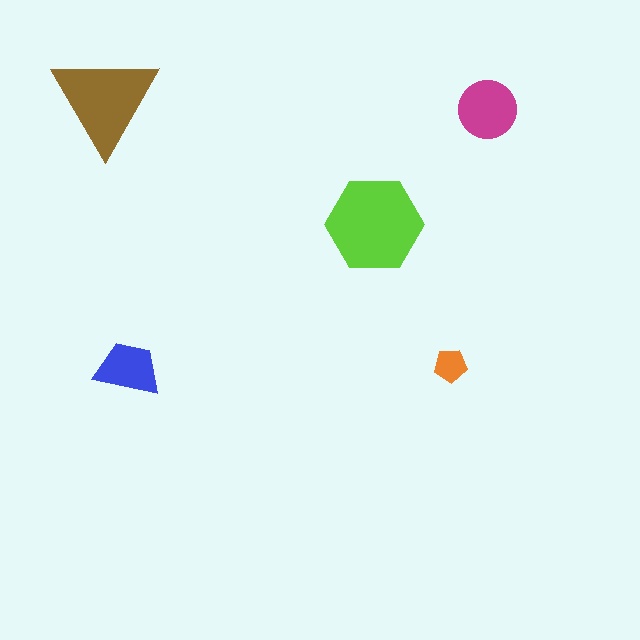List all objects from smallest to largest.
The orange pentagon, the blue trapezoid, the magenta circle, the brown triangle, the lime hexagon.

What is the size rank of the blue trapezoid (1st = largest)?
4th.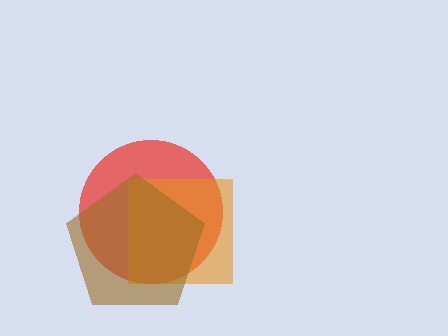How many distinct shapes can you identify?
There are 3 distinct shapes: a red circle, an orange square, a brown pentagon.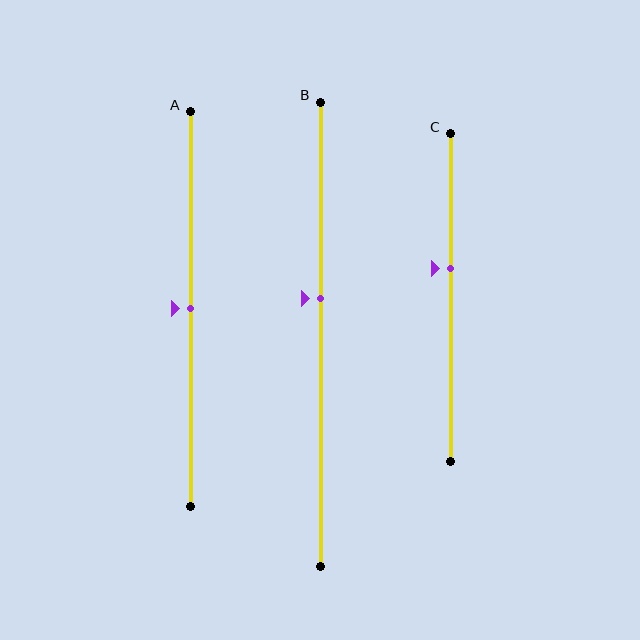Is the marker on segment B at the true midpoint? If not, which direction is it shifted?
No, the marker on segment B is shifted upward by about 8% of the segment length.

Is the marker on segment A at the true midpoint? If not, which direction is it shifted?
Yes, the marker on segment A is at the true midpoint.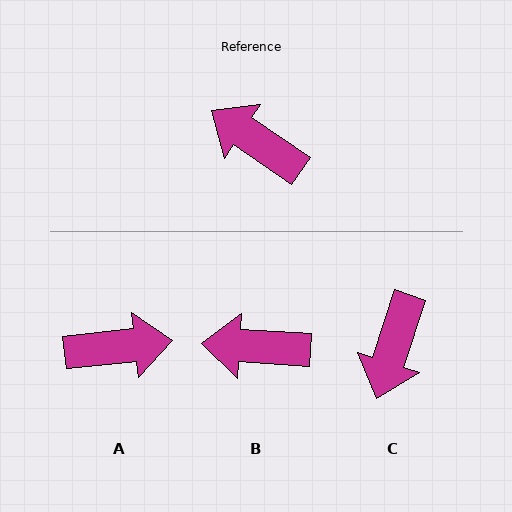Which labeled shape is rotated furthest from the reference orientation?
A, about 139 degrees away.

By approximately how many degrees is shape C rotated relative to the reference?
Approximately 106 degrees counter-clockwise.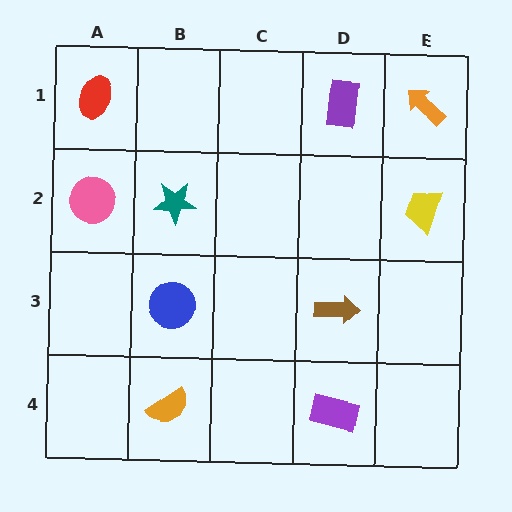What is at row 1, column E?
An orange arrow.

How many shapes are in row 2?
3 shapes.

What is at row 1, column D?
A purple rectangle.